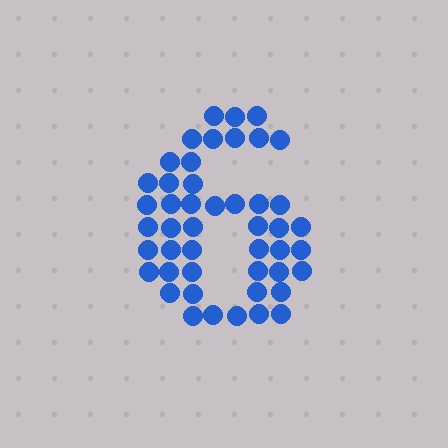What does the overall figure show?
The overall figure shows the digit 6.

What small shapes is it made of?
It is made of small circles.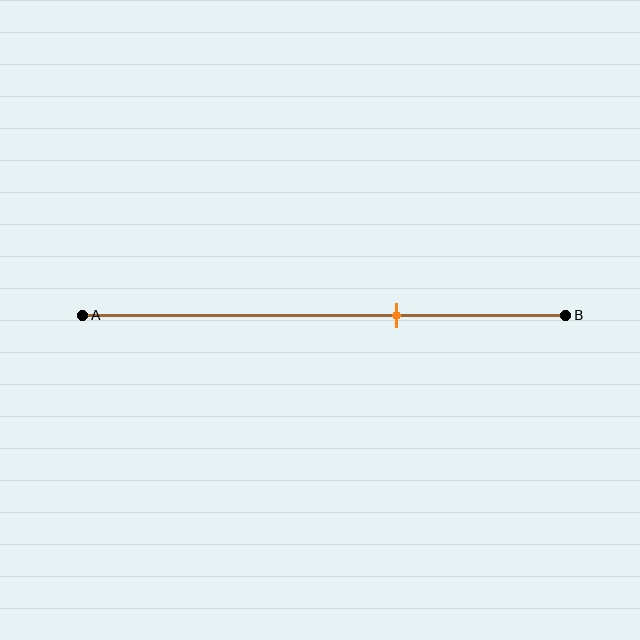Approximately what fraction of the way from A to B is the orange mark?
The orange mark is approximately 65% of the way from A to B.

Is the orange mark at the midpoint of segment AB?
No, the mark is at about 65% from A, not at the 50% midpoint.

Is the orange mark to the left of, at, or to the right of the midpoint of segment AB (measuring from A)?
The orange mark is to the right of the midpoint of segment AB.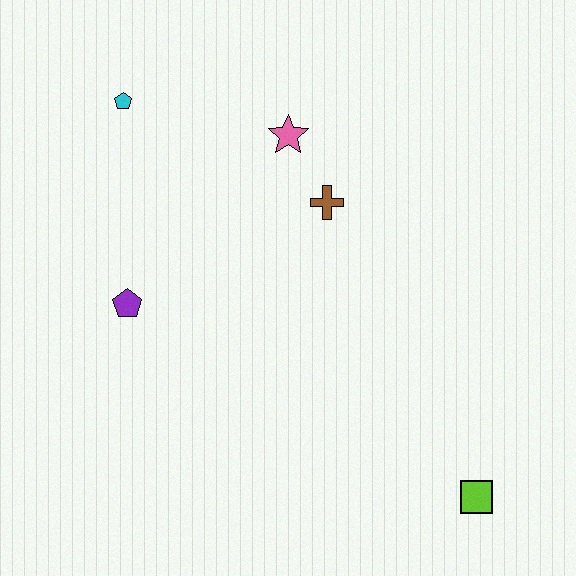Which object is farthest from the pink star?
The lime square is farthest from the pink star.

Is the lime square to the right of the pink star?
Yes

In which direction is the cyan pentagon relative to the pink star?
The cyan pentagon is to the left of the pink star.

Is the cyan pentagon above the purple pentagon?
Yes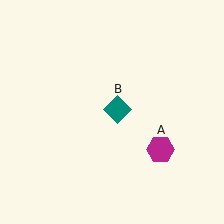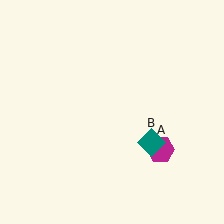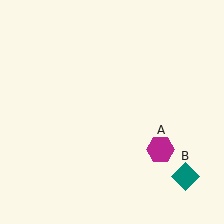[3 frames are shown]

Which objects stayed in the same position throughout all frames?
Magenta hexagon (object A) remained stationary.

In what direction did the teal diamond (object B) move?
The teal diamond (object B) moved down and to the right.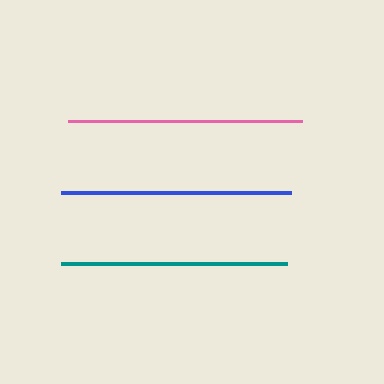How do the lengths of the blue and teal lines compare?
The blue and teal lines are approximately the same length.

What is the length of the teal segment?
The teal segment is approximately 225 pixels long.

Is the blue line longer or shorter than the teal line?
The blue line is longer than the teal line.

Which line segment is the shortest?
The teal line is the shortest at approximately 225 pixels.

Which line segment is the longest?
The pink line is the longest at approximately 234 pixels.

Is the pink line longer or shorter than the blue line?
The pink line is longer than the blue line.